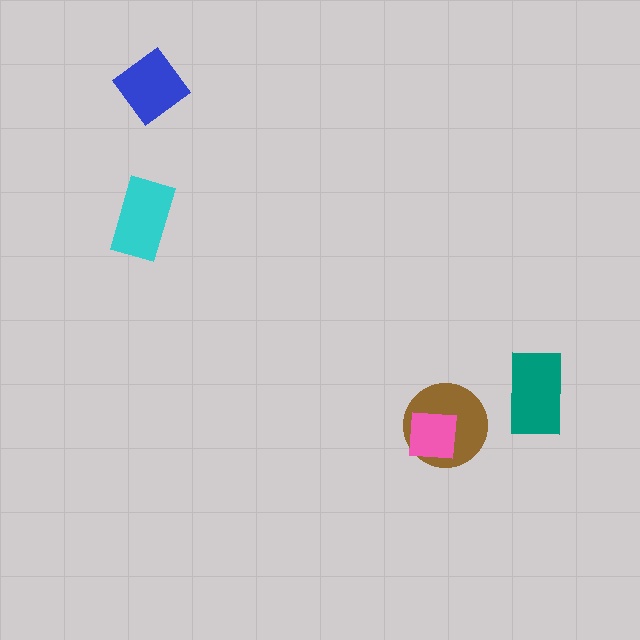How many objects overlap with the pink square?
1 object overlaps with the pink square.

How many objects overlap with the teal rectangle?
0 objects overlap with the teal rectangle.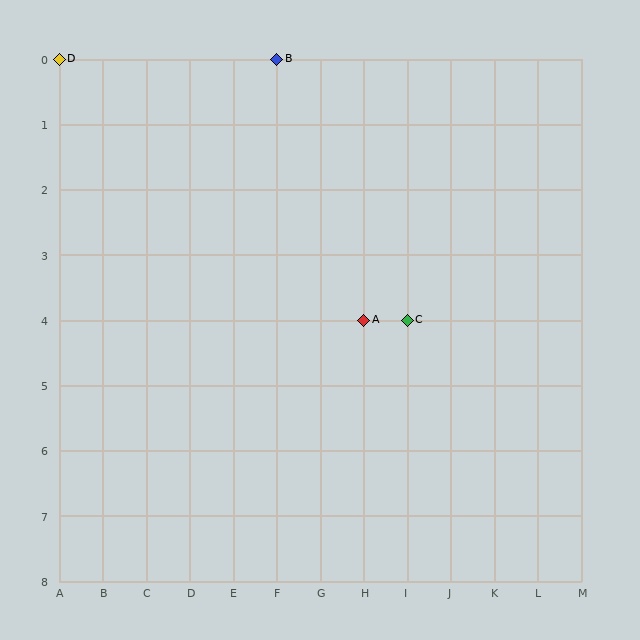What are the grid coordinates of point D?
Point D is at grid coordinates (A, 0).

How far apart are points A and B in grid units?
Points A and B are 2 columns and 4 rows apart (about 4.5 grid units diagonally).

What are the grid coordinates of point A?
Point A is at grid coordinates (H, 4).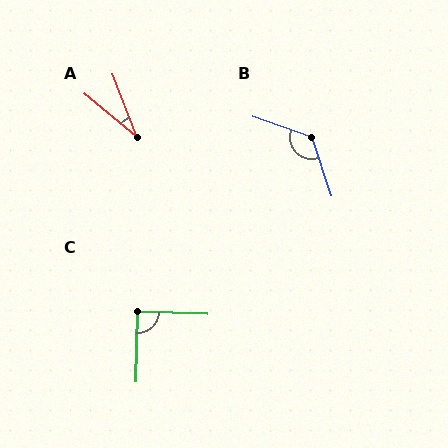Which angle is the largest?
B, at approximately 127 degrees.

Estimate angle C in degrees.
Approximately 90 degrees.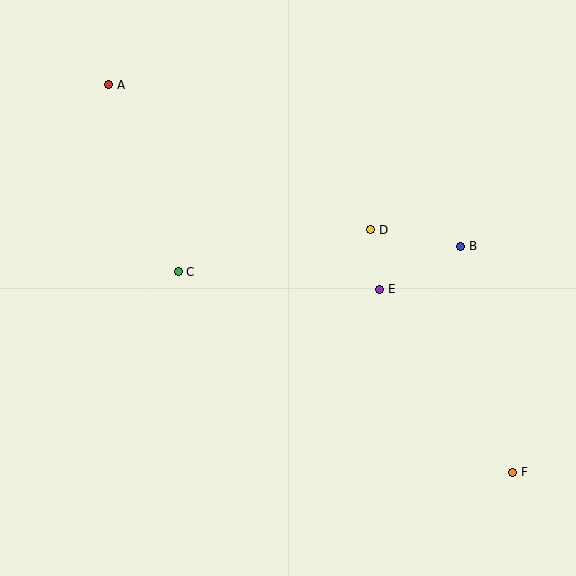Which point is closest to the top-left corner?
Point A is closest to the top-left corner.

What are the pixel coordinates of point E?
Point E is at (380, 289).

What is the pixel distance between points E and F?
The distance between E and F is 226 pixels.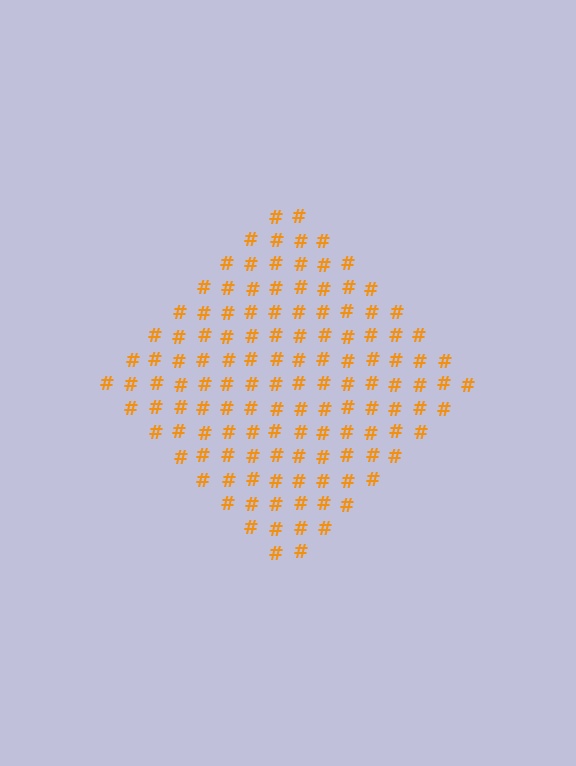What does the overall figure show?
The overall figure shows a diamond.